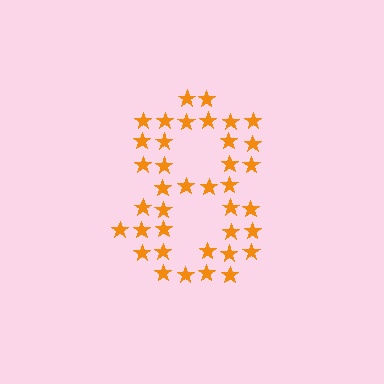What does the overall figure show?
The overall figure shows the digit 8.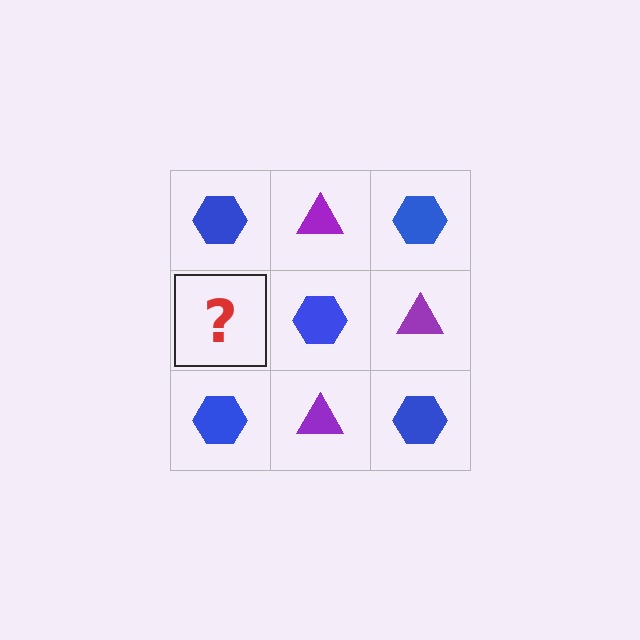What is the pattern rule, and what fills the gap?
The rule is that it alternates blue hexagon and purple triangle in a checkerboard pattern. The gap should be filled with a purple triangle.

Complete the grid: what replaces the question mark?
The question mark should be replaced with a purple triangle.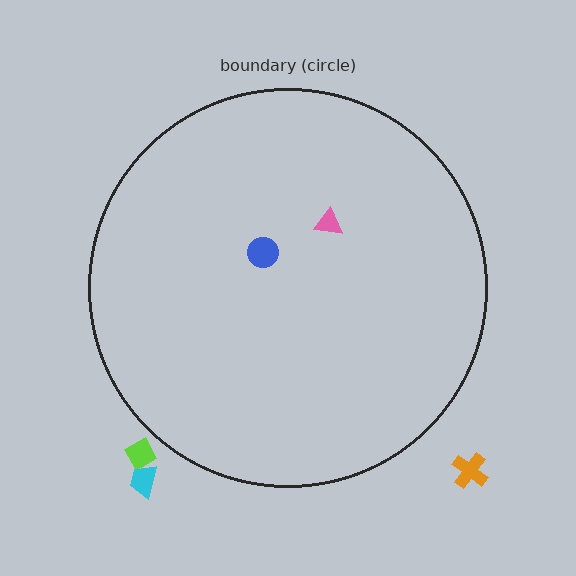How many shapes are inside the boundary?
2 inside, 3 outside.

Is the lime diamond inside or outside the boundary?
Outside.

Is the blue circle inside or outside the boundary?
Inside.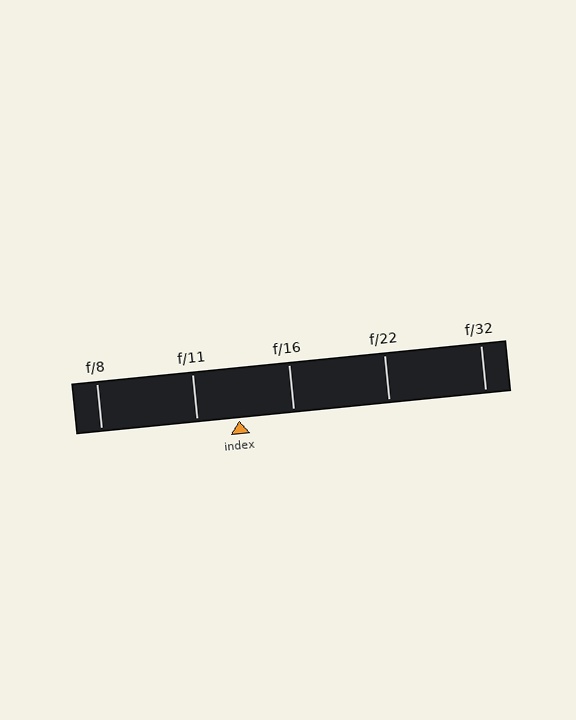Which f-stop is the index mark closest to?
The index mark is closest to f/11.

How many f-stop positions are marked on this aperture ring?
There are 5 f-stop positions marked.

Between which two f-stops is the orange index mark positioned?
The index mark is between f/11 and f/16.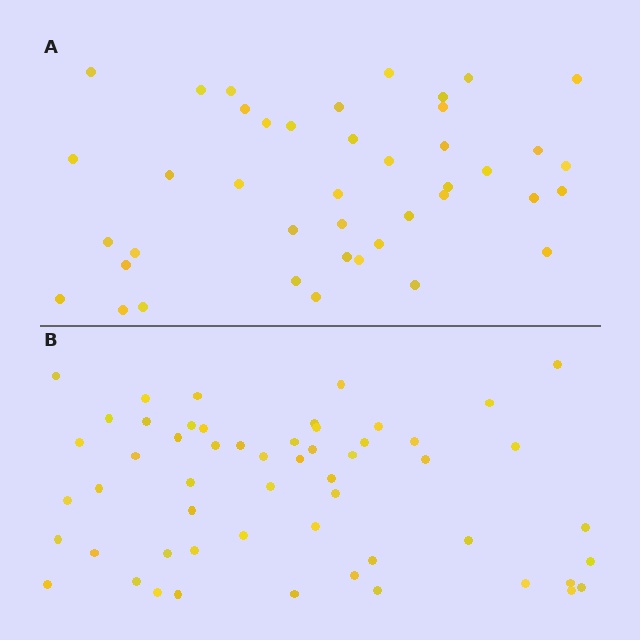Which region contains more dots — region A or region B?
Region B (the bottom region) has more dots.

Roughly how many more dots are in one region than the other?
Region B has approximately 15 more dots than region A.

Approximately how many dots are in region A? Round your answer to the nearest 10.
About 40 dots. (The exact count is 42, which rounds to 40.)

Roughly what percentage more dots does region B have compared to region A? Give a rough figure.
About 30% more.